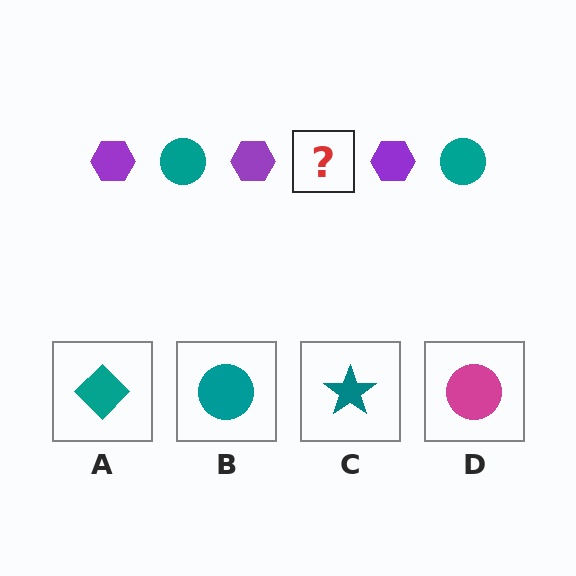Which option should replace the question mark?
Option B.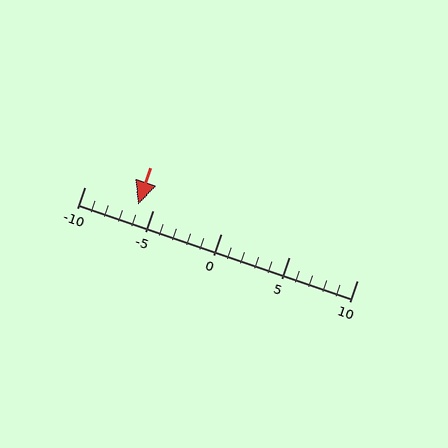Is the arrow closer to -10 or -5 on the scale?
The arrow is closer to -5.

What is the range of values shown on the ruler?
The ruler shows values from -10 to 10.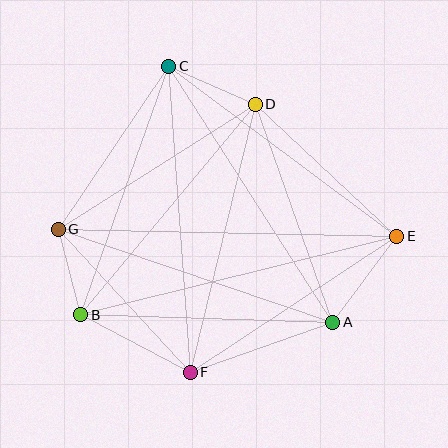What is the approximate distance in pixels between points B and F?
The distance between B and F is approximately 123 pixels.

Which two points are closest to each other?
Points B and G are closest to each other.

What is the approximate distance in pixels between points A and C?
The distance between A and C is approximately 304 pixels.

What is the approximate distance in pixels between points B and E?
The distance between B and E is approximately 325 pixels.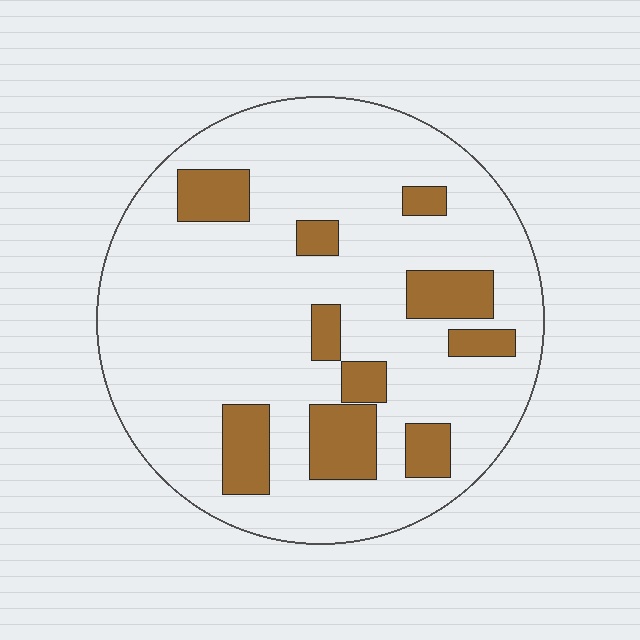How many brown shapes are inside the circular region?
10.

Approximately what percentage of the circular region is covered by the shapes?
Approximately 20%.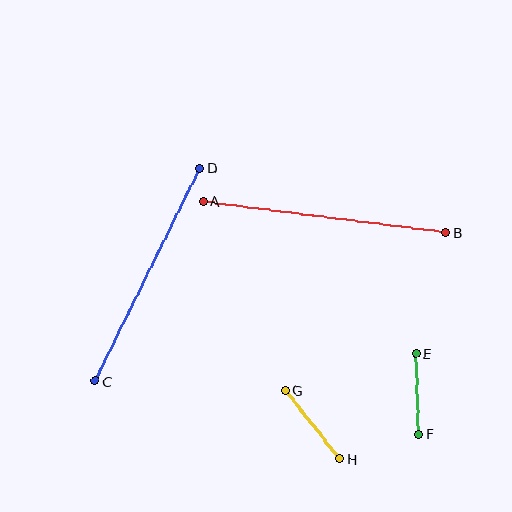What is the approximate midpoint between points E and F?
The midpoint is at approximately (417, 394) pixels.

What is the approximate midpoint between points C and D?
The midpoint is at approximately (148, 275) pixels.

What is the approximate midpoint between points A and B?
The midpoint is at approximately (324, 217) pixels.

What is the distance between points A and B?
The distance is approximately 245 pixels.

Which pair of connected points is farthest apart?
Points A and B are farthest apart.